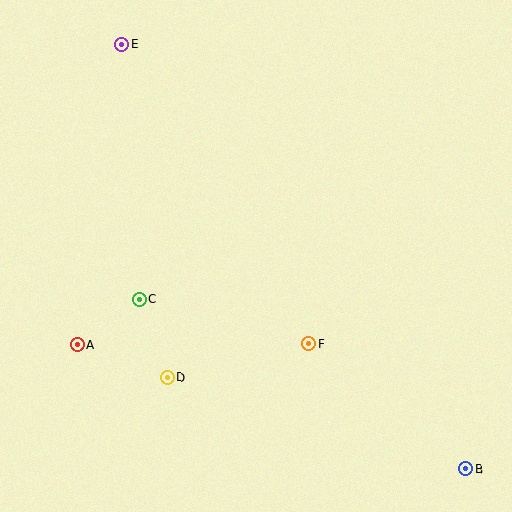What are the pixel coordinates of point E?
Point E is at (122, 45).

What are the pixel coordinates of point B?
Point B is at (465, 469).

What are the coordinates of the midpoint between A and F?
The midpoint between A and F is at (193, 344).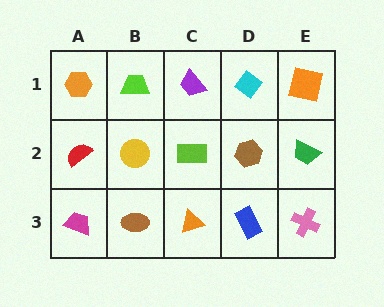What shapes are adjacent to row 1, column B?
A yellow circle (row 2, column B), an orange hexagon (row 1, column A), a purple trapezoid (row 1, column C).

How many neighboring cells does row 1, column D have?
3.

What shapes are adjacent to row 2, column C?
A purple trapezoid (row 1, column C), an orange triangle (row 3, column C), a yellow circle (row 2, column B), a brown hexagon (row 2, column D).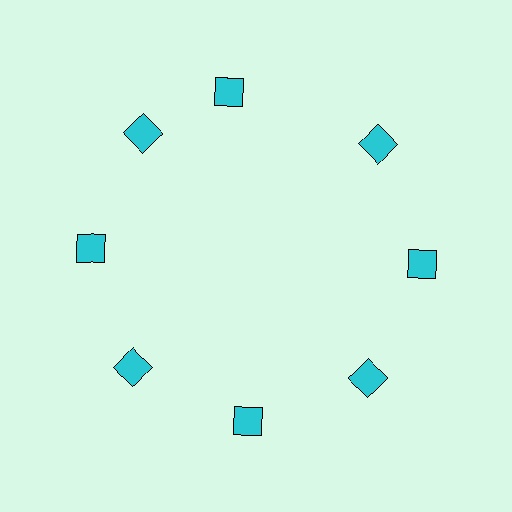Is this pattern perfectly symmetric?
No. The 8 cyan diamonds are arranged in a ring, but one element near the 12 o'clock position is rotated out of alignment along the ring, breaking the 8-fold rotational symmetry.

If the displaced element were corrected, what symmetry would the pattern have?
It would have 8-fold rotational symmetry — the pattern would map onto itself every 45 degrees.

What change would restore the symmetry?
The symmetry would be restored by rotating it back into even spacing with its neighbors so that all 8 diamonds sit at equal angles and equal distance from the center.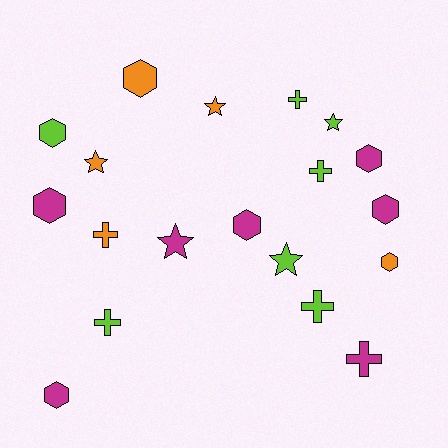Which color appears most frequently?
Magenta, with 7 objects.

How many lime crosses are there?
There are 4 lime crosses.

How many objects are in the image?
There are 19 objects.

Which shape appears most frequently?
Hexagon, with 8 objects.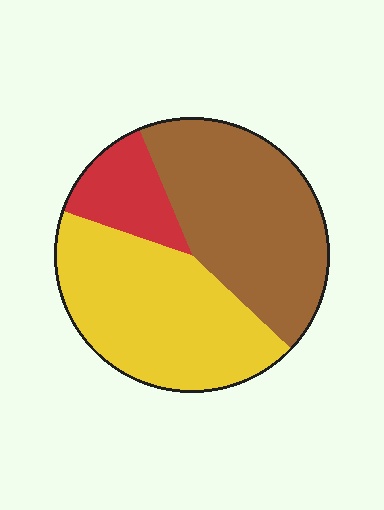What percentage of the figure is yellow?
Yellow takes up between a quarter and a half of the figure.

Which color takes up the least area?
Red, at roughly 15%.